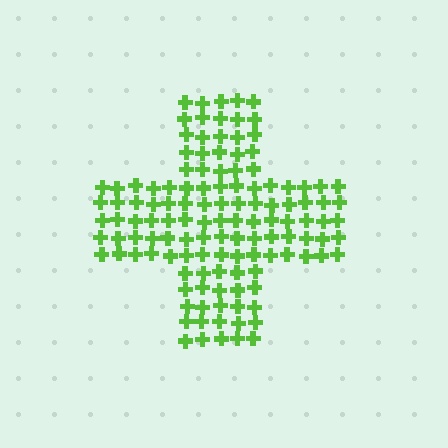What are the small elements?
The small elements are crosses.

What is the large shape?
The large shape is a cross.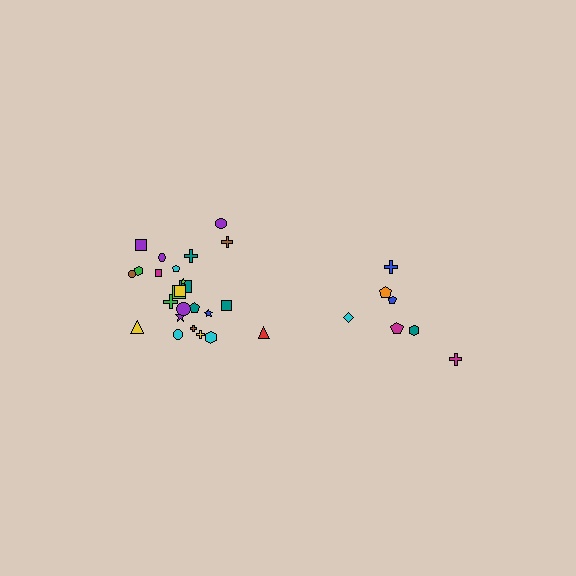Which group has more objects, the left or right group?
The left group.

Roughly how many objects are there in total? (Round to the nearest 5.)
Roughly 30 objects in total.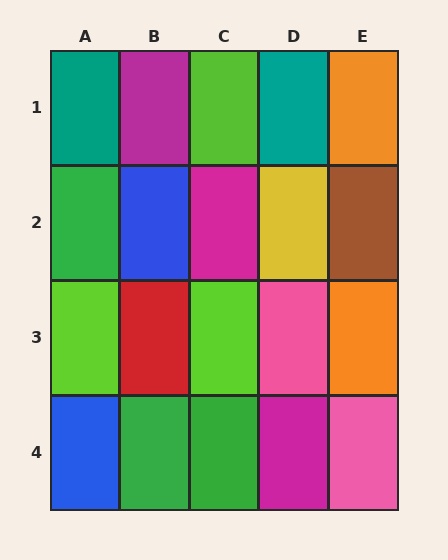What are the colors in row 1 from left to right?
Teal, magenta, lime, teal, orange.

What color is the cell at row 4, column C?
Green.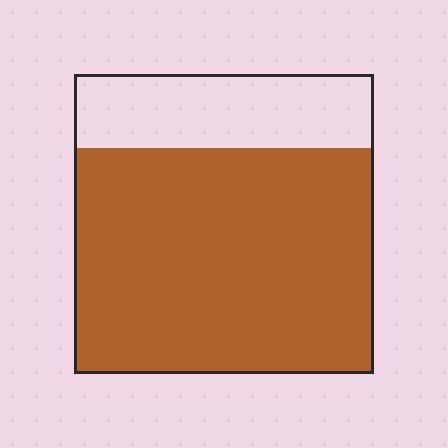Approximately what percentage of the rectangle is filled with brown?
Approximately 75%.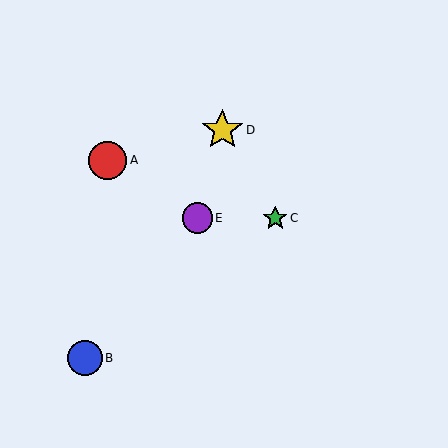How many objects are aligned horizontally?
2 objects (C, E) are aligned horizontally.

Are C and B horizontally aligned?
No, C is at y≈218 and B is at y≈358.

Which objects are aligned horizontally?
Objects C, E are aligned horizontally.